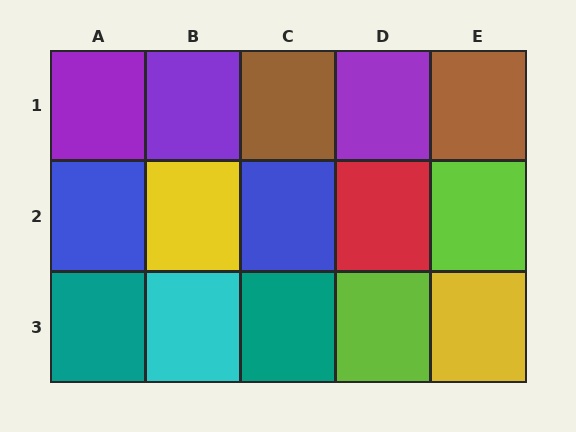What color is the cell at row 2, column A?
Blue.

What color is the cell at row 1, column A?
Purple.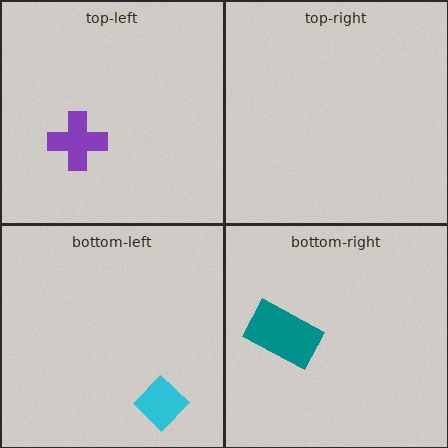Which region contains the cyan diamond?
The bottom-left region.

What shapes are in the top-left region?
The purple cross.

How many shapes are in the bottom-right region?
1.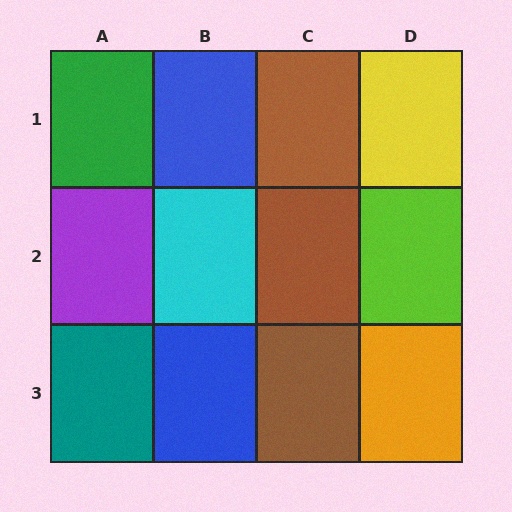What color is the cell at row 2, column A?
Purple.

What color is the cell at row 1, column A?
Green.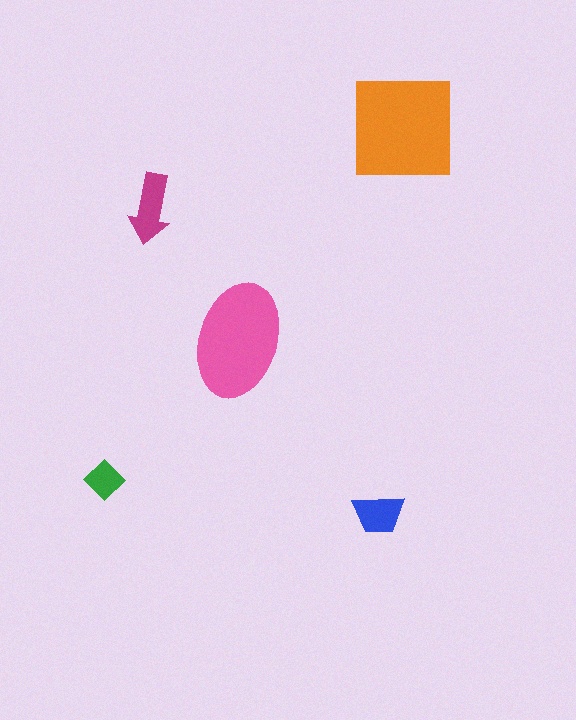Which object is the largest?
The orange square.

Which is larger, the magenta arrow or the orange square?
The orange square.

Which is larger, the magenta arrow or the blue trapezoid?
The magenta arrow.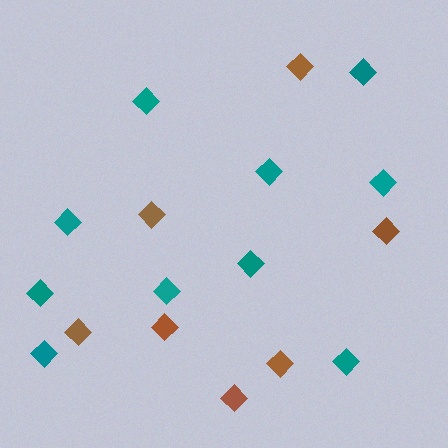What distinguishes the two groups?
There are 2 groups: one group of brown diamonds (7) and one group of teal diamonds (10).